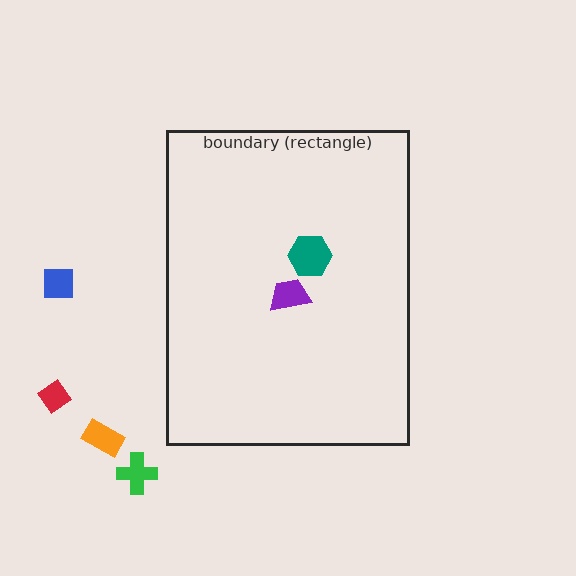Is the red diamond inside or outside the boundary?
Outside.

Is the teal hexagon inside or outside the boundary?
Inside.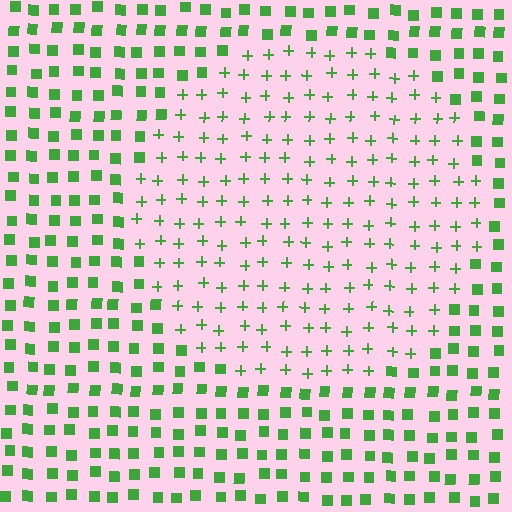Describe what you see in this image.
The image is filled with small green elements arranged in a uniform grid. A circle-shaped region contains plus signs, while the surrounding area contains squares. The boundary is defined purely by the change in element shape.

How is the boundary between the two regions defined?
The boundary is defined by a change in element shape: plus signs inside vs. squares outside. All elements share the same color and spacing.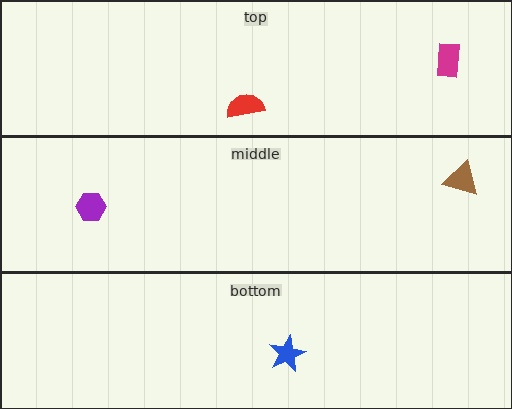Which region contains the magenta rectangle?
The top region.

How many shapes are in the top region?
2.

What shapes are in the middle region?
The purple hexagon, the brown triangle.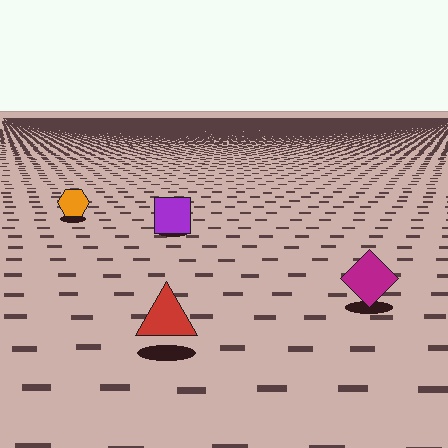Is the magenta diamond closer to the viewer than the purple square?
Yes. The magenta diamond is closer — you can tell from the texture gradient: the ground texture is coarser near it.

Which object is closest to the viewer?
The red triangle is closest. The texture marks near it are larger and more spread out.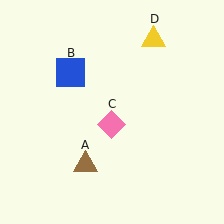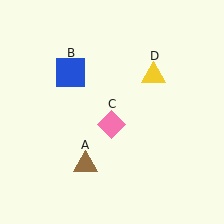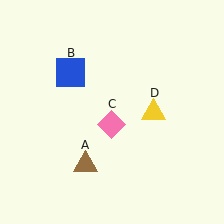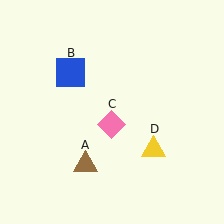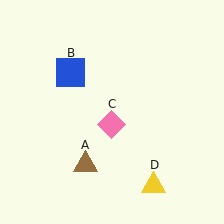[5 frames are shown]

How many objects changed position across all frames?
1 object changed position: yellow triangle (object D).